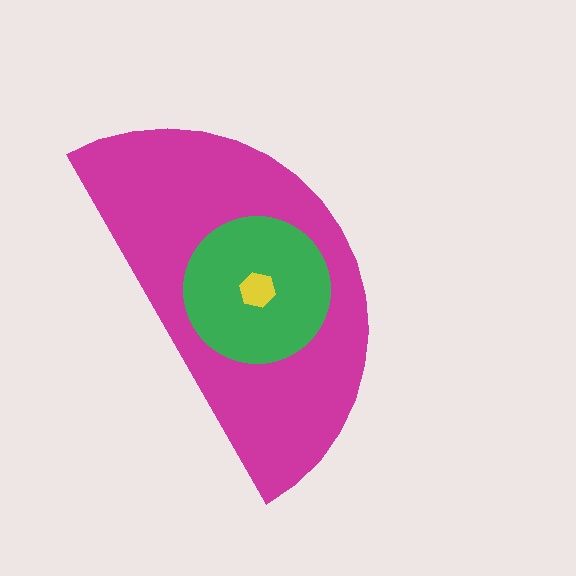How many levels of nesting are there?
3.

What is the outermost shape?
The magenta semicircle.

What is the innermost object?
The yellow hexagon.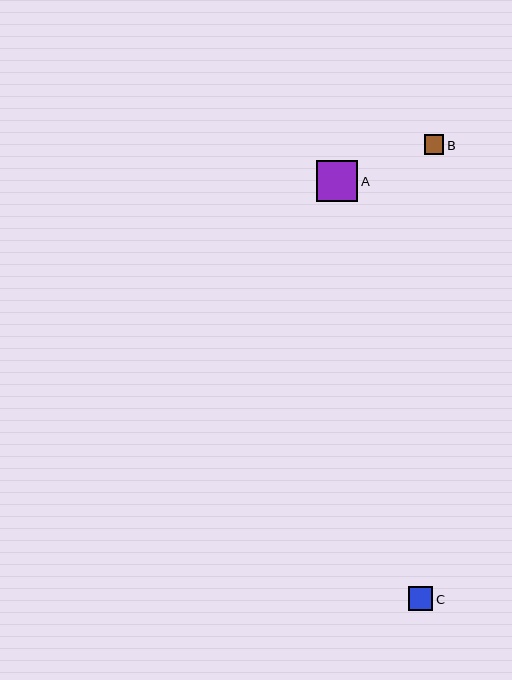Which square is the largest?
Square A is the largest with a size of approximately 41 pixels.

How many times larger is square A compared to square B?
Square A is approximately 2.1 times the size of square B.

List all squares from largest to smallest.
From largest to smallest: A, C, B.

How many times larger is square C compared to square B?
Square C is approximately 1.3 times the size of square B.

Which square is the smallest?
Square B is the smallest with a size of approximately 19 pixels.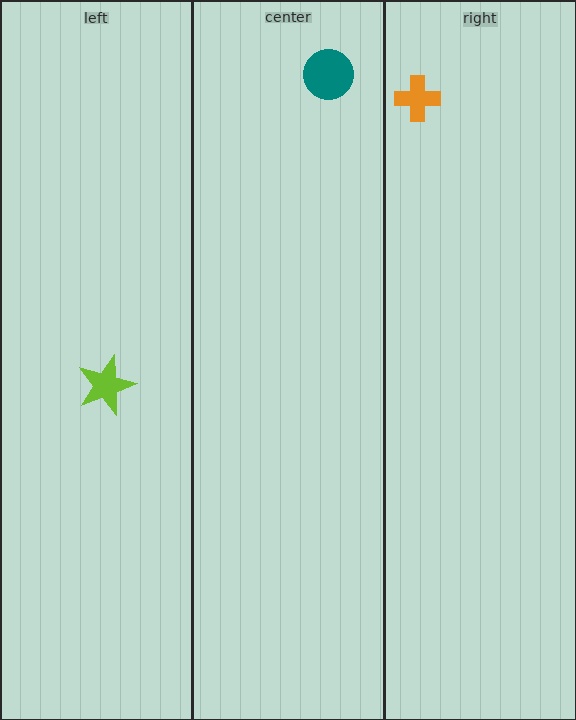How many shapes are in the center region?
1.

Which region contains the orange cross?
The right region.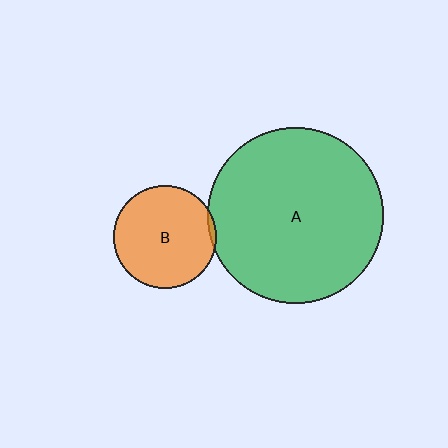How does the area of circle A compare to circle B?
Approximately 2.9 times.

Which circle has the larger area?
Circle A (green).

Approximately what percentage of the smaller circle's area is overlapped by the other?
Approximately 5%.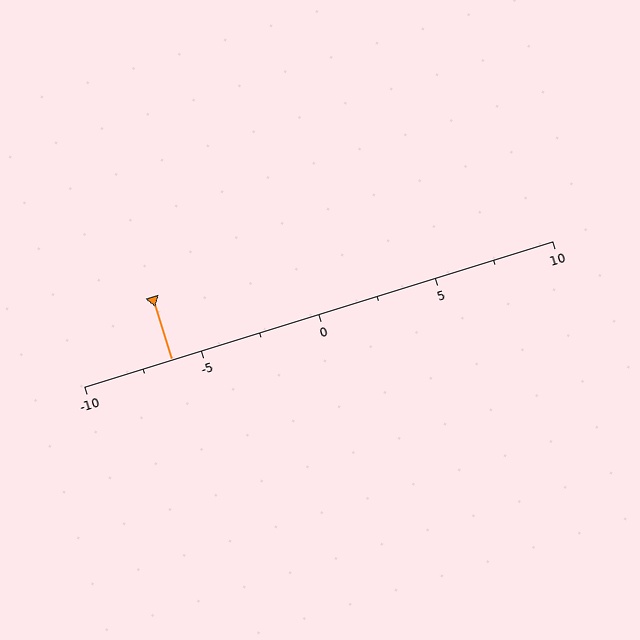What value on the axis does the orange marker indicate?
The marker indicates approximately -6.2.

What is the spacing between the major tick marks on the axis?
The major ticks are spaced 5 apart.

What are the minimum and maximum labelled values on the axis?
The axis runs from -10 to 10.